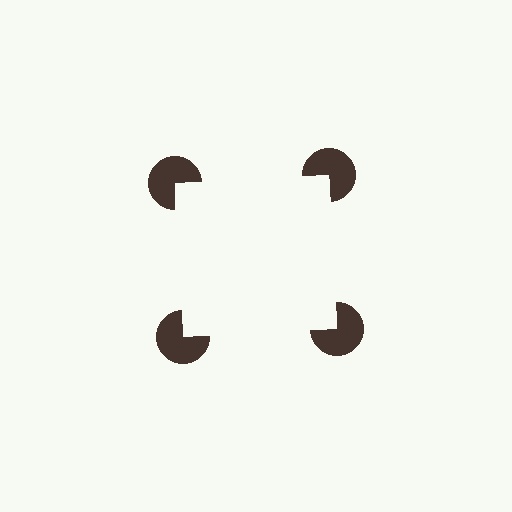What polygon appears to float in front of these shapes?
An illusory square — its edges are inferred from the aligned wedge cuts in the pac-man discs, not physically drawn.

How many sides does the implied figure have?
4 sides.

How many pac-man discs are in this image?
There are 4 — one at each vertex of the illusory square.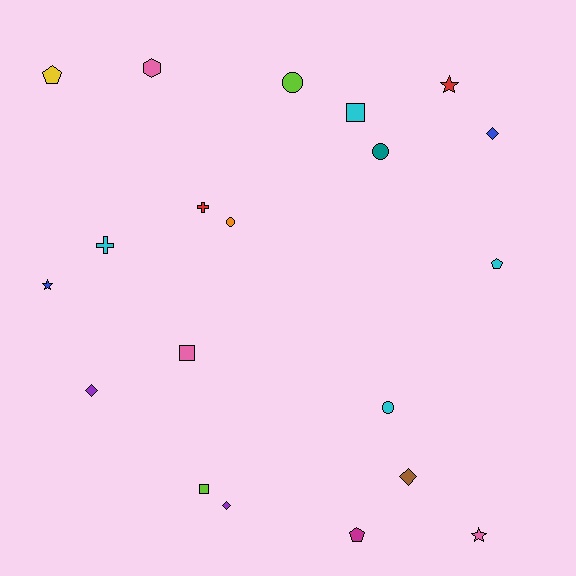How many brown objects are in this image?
There is 1 brown object.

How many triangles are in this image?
There are no triangles.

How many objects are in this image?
There are 20 objects.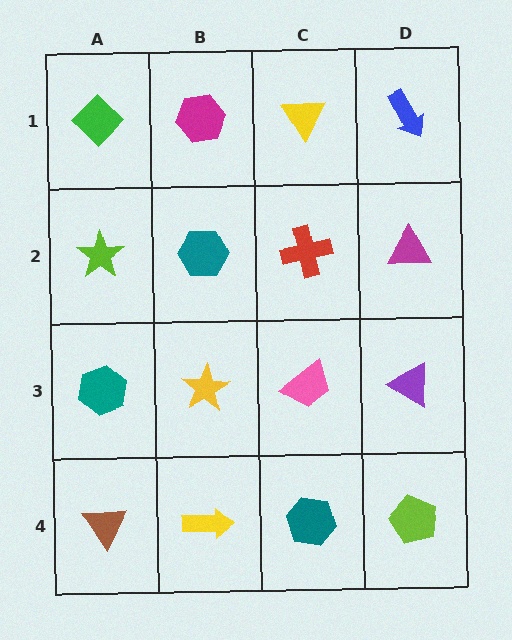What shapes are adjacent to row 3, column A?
A lime star (row 2, column A), a brown triangle (row 4, column A), a yellow star (row 3, column B).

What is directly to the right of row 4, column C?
A lime pentagon.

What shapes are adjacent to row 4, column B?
A yellow star (row 3, column B), a brown triangle (row 4, column A), a teal hexagon (row 4, column C).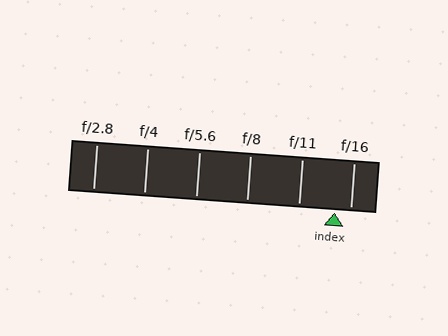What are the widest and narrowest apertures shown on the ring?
The widest aperture shown is f/2.8 and the narrowest is f/16.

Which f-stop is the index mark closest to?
The index mark is closest to f/16.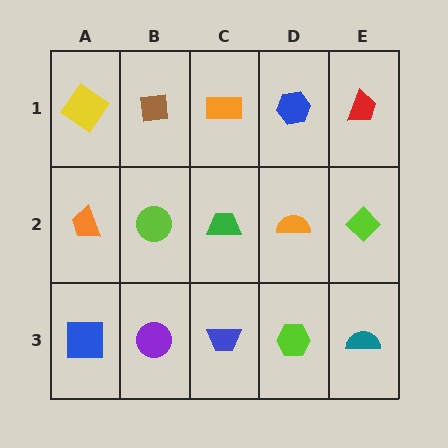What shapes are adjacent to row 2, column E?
A red trapezoid (row 1, column E), a teal semicircle (row 3, column E), an orange semicircle (row 2, column D).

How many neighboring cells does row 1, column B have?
3.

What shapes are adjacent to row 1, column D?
An orange semicircle (row 2, column D), an orange rectangle (row 1, column C), a red trapezoid (row 1, column E).